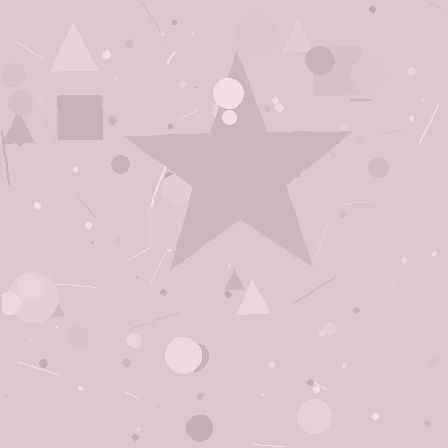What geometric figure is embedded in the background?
A star is embedded in the background.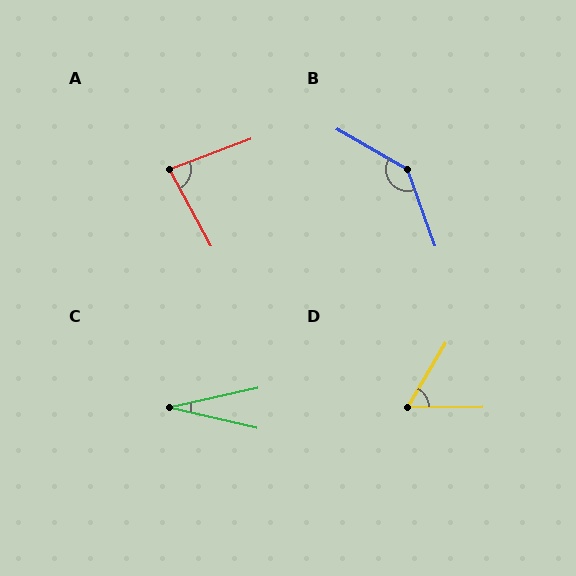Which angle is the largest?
B, at approximately 140 degrees.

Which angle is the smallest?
C, at approximately 25 degrees.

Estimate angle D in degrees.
Approximately 59 degrees.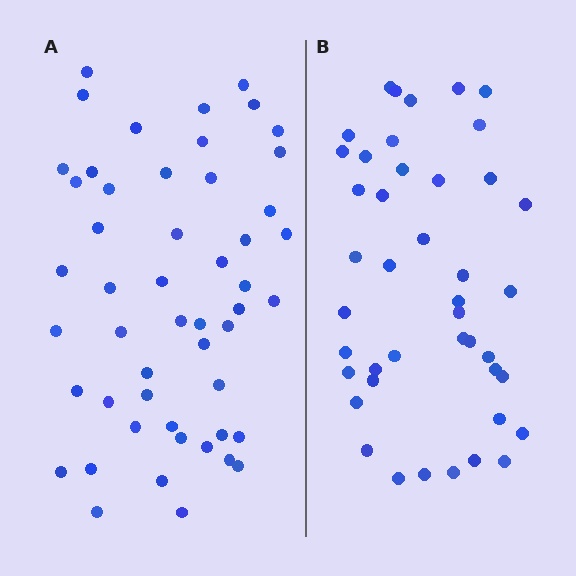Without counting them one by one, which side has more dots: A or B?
Region A (the left region) has more dots.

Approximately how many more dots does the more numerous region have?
Region A has roughly 8 or so more dots than region B.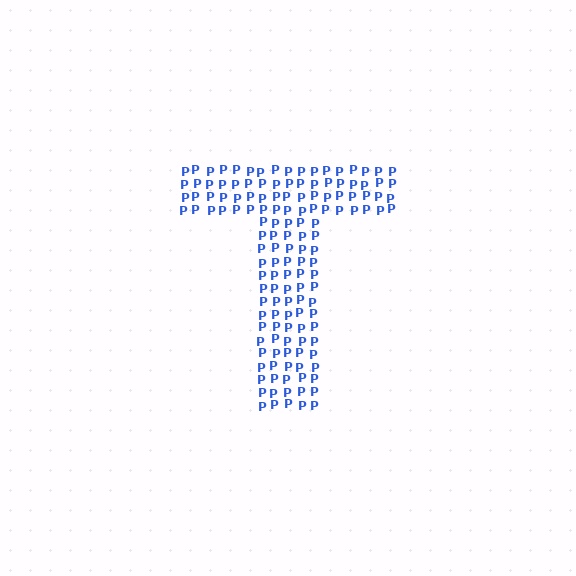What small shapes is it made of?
It is made of small letter P's.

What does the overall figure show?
The overall figure shows the letter T.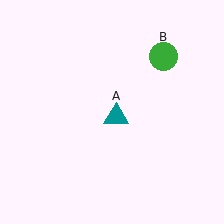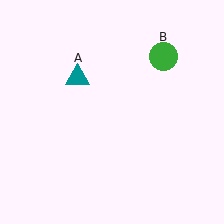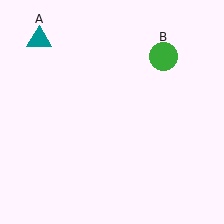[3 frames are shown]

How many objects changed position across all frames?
1 object changed position: teal triangle (object A).